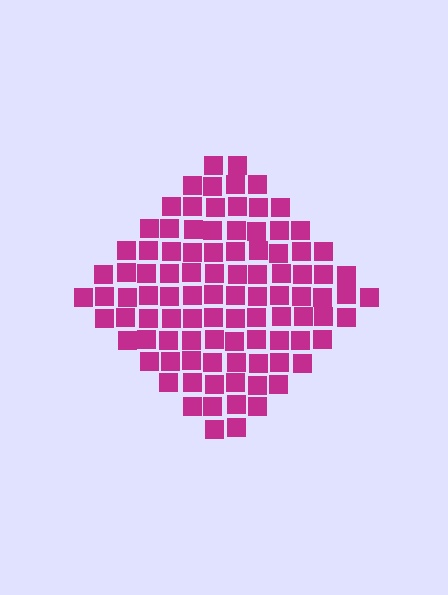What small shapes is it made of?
It is made of small squares.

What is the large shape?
The large shape is a diamond.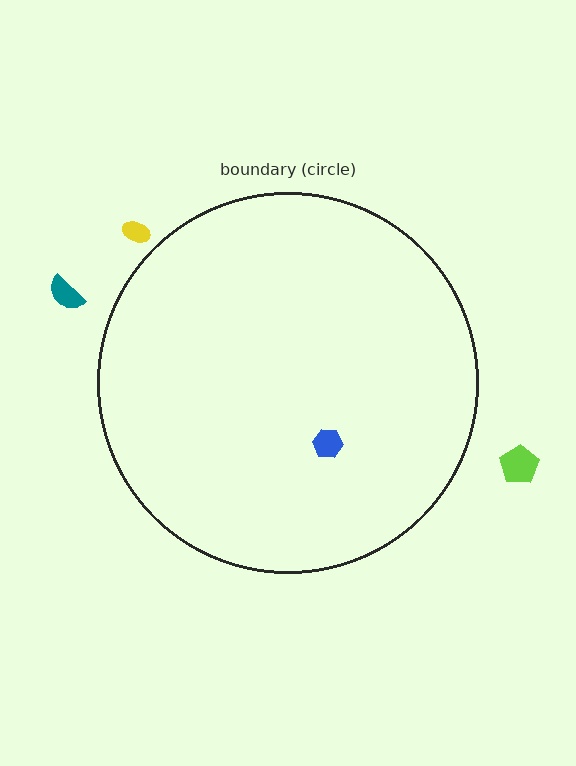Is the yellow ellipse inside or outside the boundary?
Outside.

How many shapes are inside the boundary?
1 inside, 3 outside.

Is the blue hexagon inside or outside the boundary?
Inside.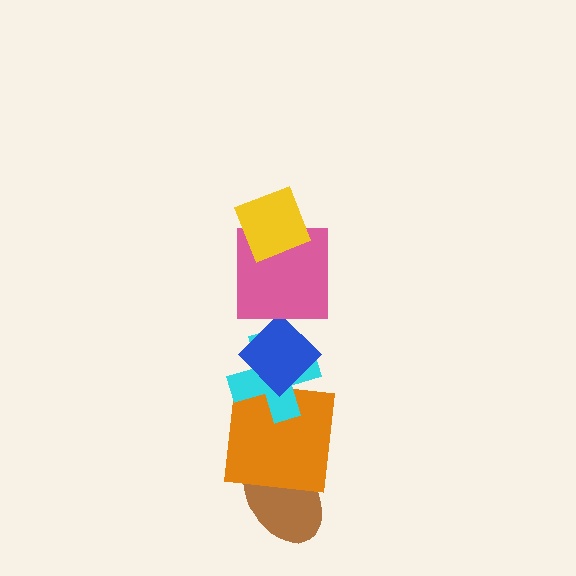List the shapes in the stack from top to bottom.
From top to bottom: the yellow diamond, the pink square, the blue diamond, the cyan cross, the orange square, the brown ellipse.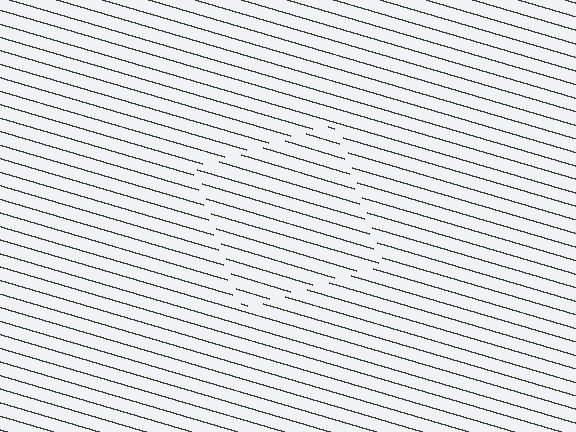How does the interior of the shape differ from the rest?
The interior of the shape contains the same grating, shifted by half a period — the contour is defined by the phase discontinuity where line-ends from the inner and outer gratings abut.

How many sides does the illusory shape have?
4 sides — the line-ends trace a square.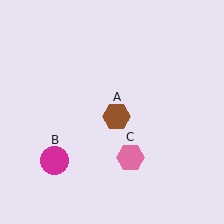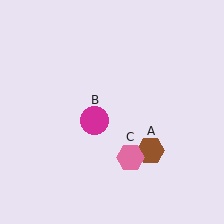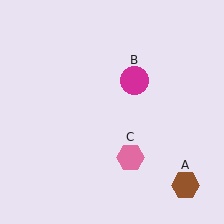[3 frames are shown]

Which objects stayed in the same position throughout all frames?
Pink hexagon (object C) remained stationary.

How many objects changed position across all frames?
2 objects changed position: brown hexagon (object A), magenta circle (object B).